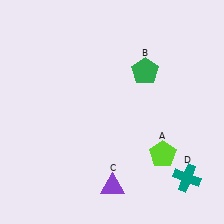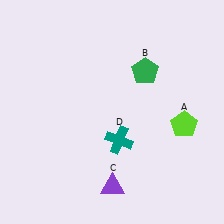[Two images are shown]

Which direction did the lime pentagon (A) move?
The lime pentagon (A) moved up.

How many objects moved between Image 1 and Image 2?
2 objects moved between the two images.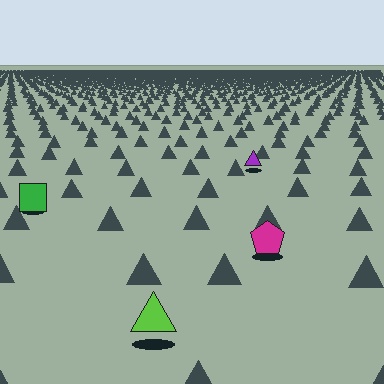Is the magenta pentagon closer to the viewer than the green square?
Yes. The magenta pentagon is closer — you can tell from the texture gradient: the ground texture is coarser near it.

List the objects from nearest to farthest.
From nearest to farthest: the lime triangle, the magenta pentagon, the green square, the purple triangle.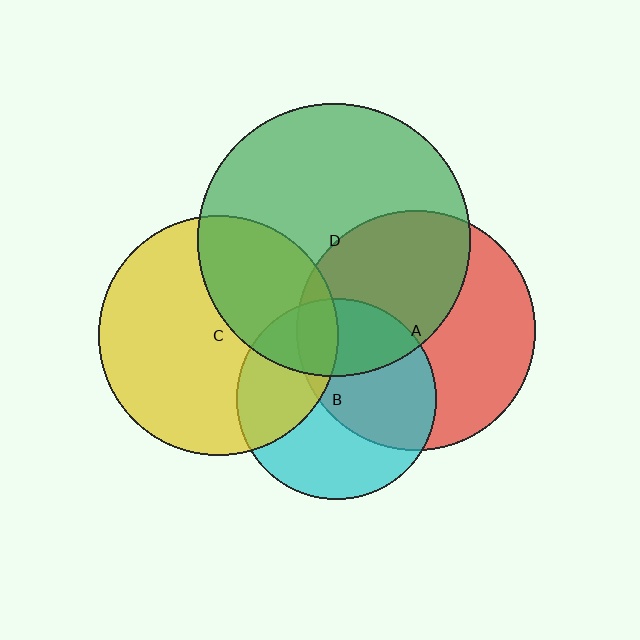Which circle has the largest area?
Circle D (green).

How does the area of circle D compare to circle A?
Approximately 1.3 times.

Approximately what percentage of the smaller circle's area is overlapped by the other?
Approximately 10%.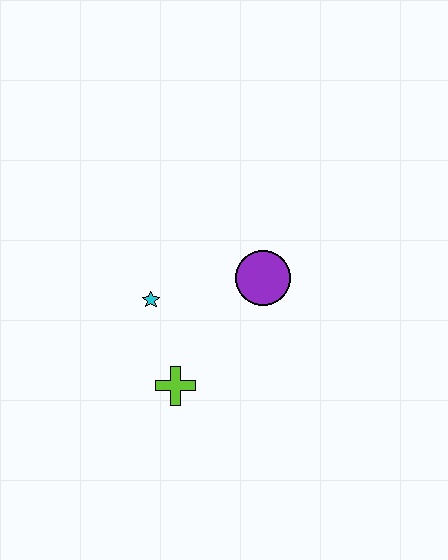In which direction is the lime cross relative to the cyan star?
The lime cross is below the cyan star.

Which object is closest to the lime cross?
The cyan star is closest to the lime cross.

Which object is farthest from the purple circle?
The lime cross is farthest from the purple circle.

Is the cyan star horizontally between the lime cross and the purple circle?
No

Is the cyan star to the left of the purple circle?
Yes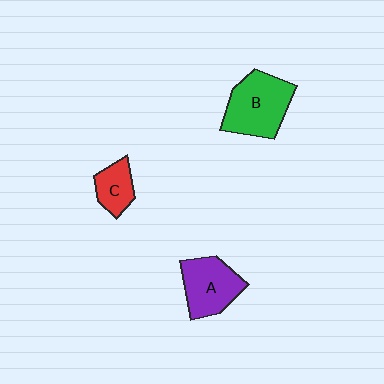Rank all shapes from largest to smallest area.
From largest to smallest: B (green), A (purple), C (red).